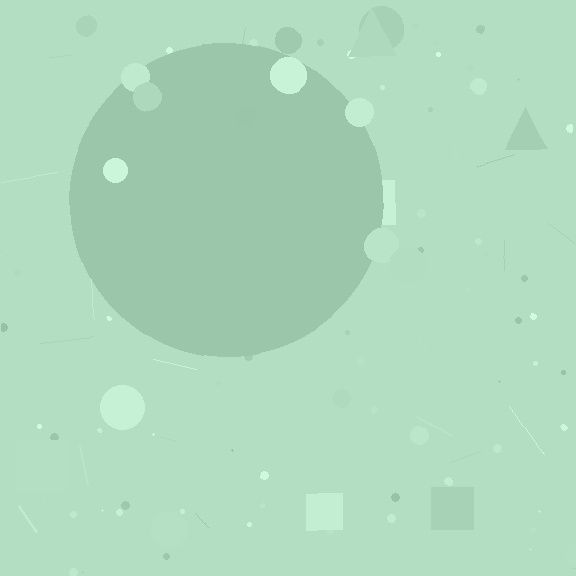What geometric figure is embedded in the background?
A circle is embedded in the background.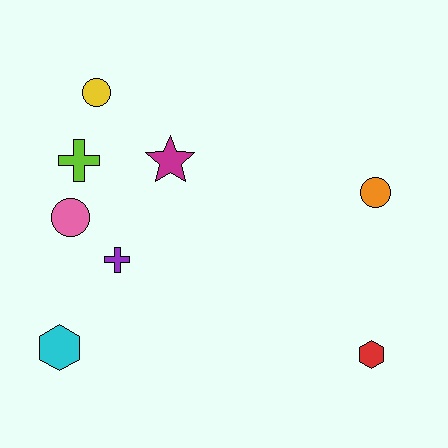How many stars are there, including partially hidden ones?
There is 1 star.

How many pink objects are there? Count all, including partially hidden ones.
There is 1 pink object.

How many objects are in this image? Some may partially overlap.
There are 8 objects.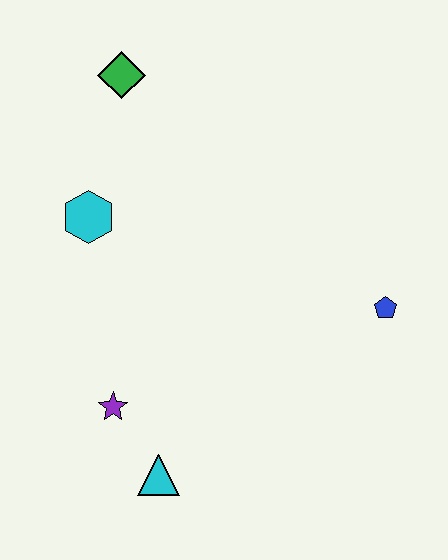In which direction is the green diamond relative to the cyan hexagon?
The green diamond is above the cyan hexagon.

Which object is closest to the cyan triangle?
The purple star is closest to the cyan triangle.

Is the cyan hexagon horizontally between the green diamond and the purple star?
No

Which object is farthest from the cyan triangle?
The green diamond is farthest from the cyan triangle.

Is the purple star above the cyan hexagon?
No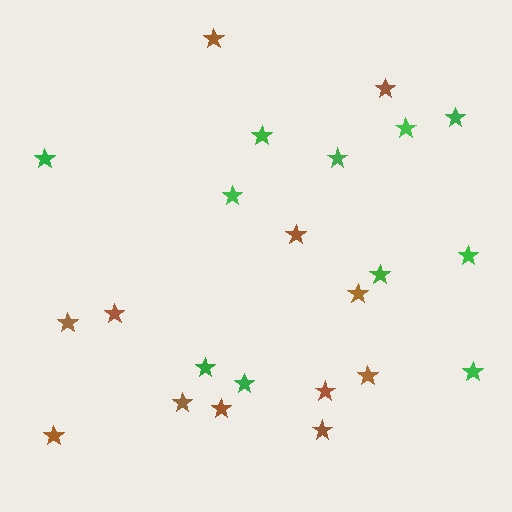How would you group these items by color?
There are 2 groups: one group of green stars (11) and one group of brown stars (12).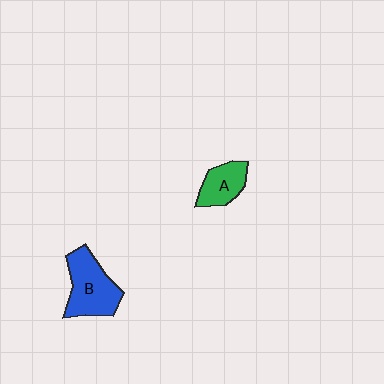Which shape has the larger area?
Shape B (blue).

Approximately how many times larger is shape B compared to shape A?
Approximately 1.6 times.